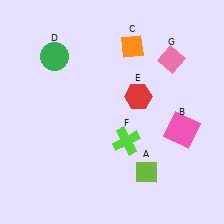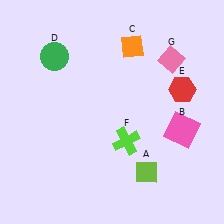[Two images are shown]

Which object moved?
The red hexagon (E) moved right.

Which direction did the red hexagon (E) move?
The red hexagon (E) moved right.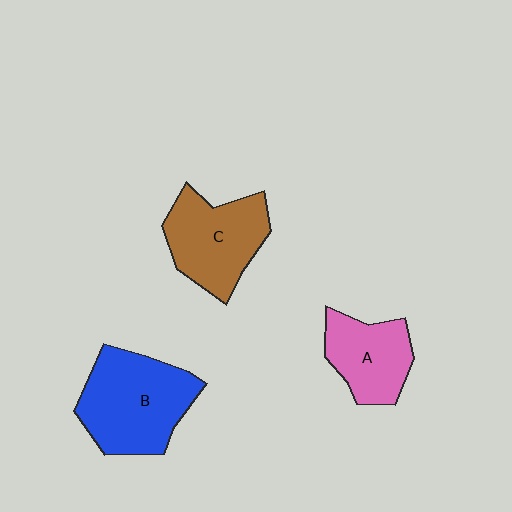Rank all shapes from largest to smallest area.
From largest to smallest: B (blue), C (brown), A (pink).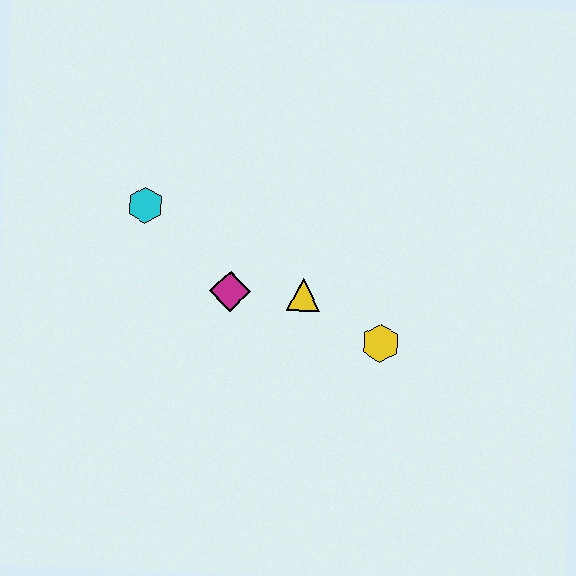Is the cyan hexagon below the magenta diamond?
No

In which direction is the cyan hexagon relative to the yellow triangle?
The cyan hexagon is to the left of the yellow triangle.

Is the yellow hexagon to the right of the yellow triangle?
Yes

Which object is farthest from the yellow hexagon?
The cyan hexagon is farthest from the yellow hexagon.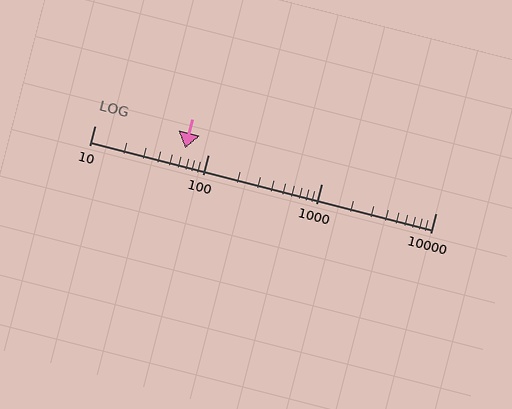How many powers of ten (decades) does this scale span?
The scale spans 3 decades, from 10 to 10000.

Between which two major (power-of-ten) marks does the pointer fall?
The pointer is between 10 and 100.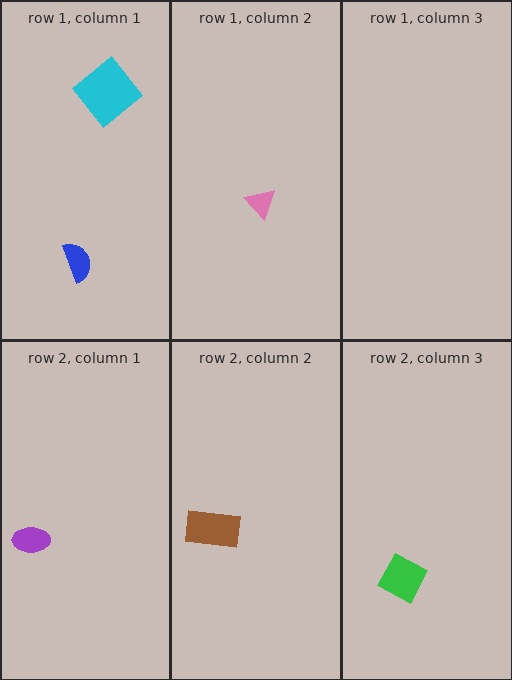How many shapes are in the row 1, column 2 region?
1.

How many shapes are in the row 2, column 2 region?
1.